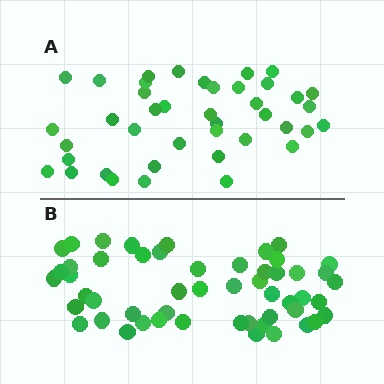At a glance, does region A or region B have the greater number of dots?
Region B (the bottom region) has more dots.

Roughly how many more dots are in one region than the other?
Region B has roughly 12 or so more dots than region A.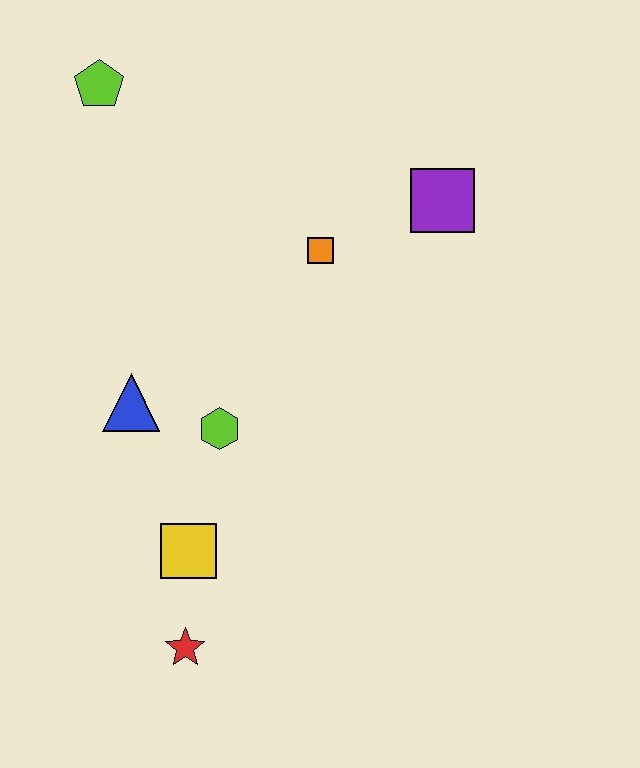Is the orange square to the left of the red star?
No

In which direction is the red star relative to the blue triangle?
The red star is below the blue triangle.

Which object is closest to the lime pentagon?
The orange square is closest to the lime pentagon.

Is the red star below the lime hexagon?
Yes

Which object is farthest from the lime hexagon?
The lime pentagon is farthest from the lime hexagon.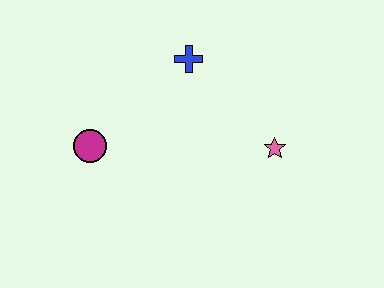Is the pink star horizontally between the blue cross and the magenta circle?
No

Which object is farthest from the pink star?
The magenta circle is farthest from the pink star.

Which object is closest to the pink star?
The blue cross is closest to the pink star.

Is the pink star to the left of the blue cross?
No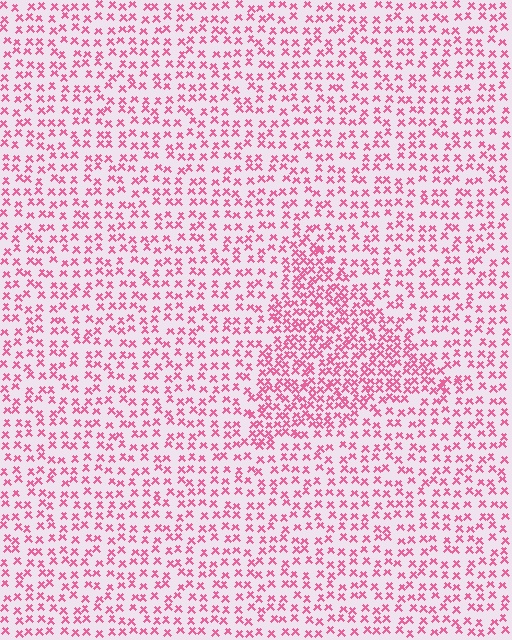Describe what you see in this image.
The image contains small pink elements arranged at two different densities. A triangle-shaped region is visible where the elements are more densely packed than the surrounding area.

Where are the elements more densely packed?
The elements are more densely packed inside the triangle boundary.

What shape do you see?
I see a triangle.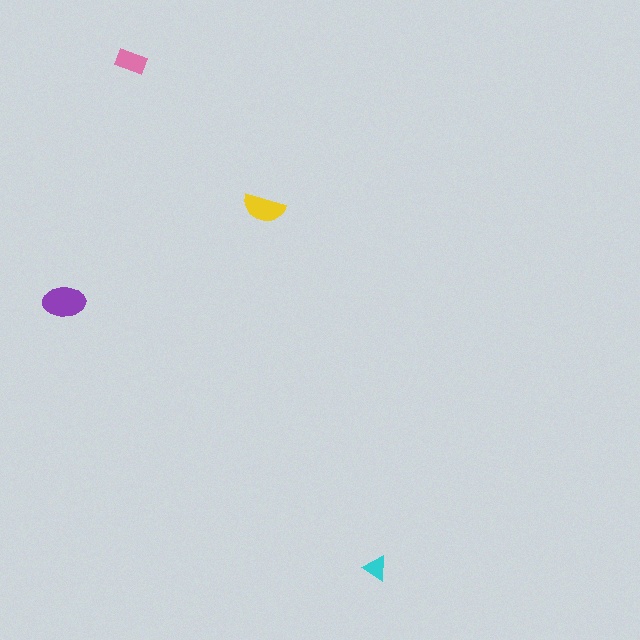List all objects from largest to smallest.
The purple ellipse, the yellow semicircle, the pink rectangle, the cyan triangle.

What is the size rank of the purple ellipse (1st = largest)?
1st.